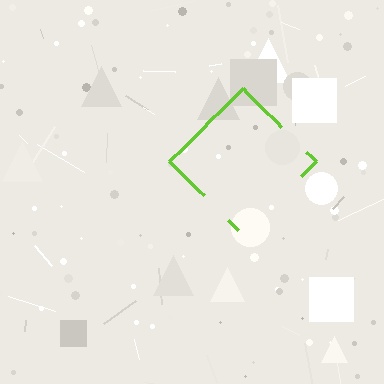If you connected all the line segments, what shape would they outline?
They would outline a diamond.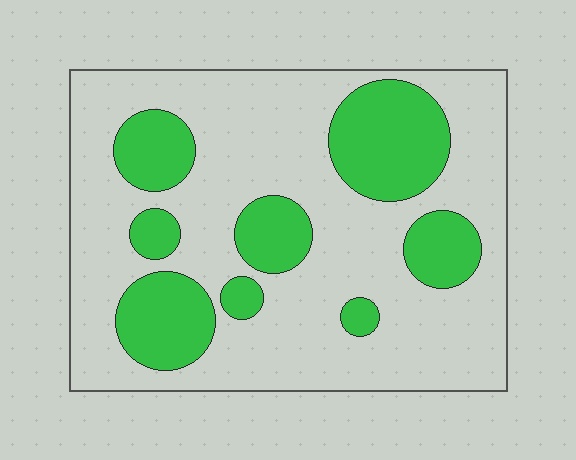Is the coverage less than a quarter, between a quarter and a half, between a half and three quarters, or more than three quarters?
Between a quarter and a half.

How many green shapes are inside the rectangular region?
8.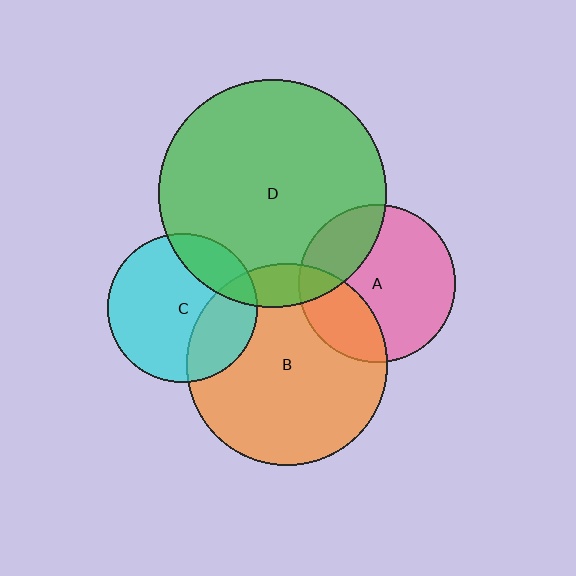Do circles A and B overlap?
Yes.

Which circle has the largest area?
Circle D (green).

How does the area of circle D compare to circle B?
Approximately 1.3 times.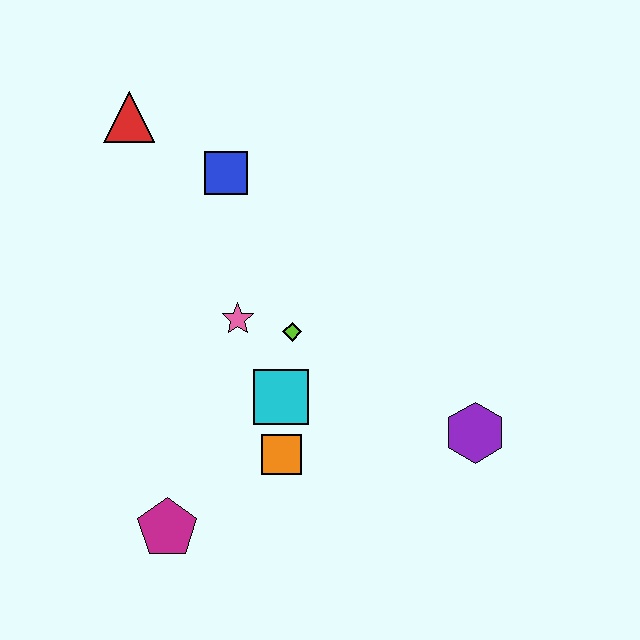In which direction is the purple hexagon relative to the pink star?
The purple hexagon is to the right of the pink star.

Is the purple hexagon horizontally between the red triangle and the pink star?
No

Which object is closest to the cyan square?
The orange square is closest to the cyan square.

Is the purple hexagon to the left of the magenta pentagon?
No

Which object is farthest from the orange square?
The red triangle is farthest from the orange square.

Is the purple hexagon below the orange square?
No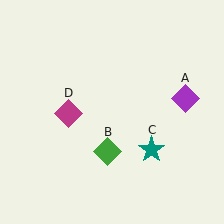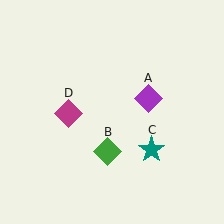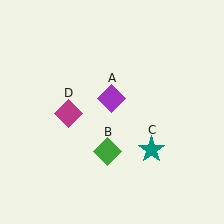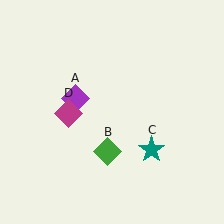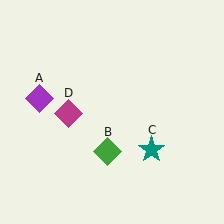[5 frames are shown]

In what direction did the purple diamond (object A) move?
The purple diamond (object A) moved left.